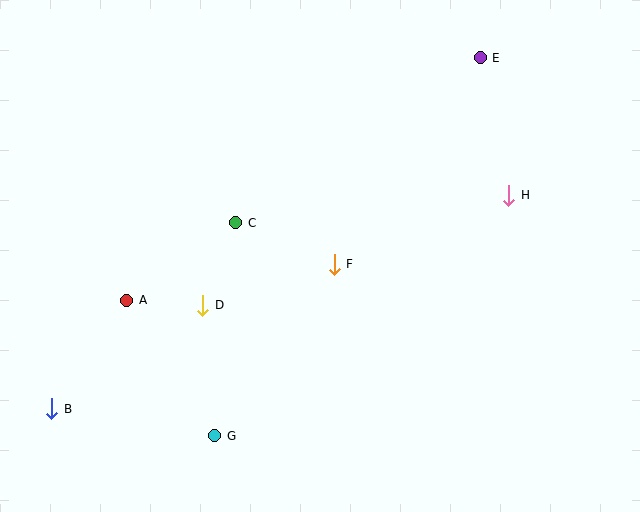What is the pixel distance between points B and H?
The distance between B and H is 504 pixels.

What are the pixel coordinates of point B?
Point B is at (52, 409).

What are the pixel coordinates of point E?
Point E is at (480, 58).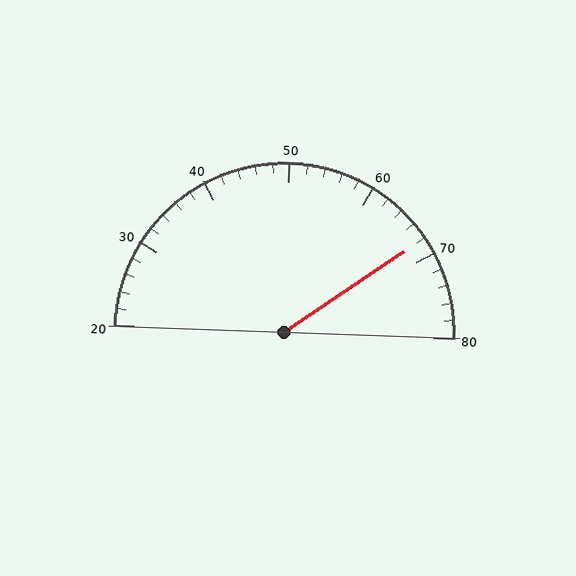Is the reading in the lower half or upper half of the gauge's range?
The reading is in the upper half of the range (20 to 80).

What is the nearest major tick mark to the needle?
The nearest major tick mark is 70.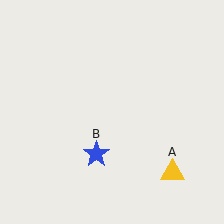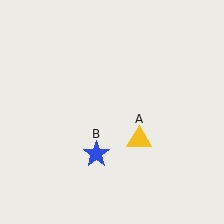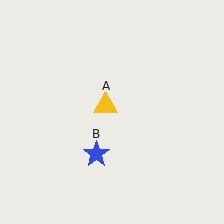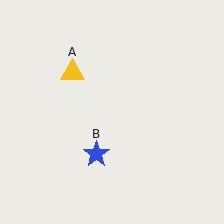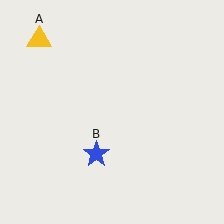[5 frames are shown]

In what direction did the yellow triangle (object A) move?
The yellow triangle (object A) moved up and to the left.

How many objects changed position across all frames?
1 object changed position: yellow triangle (object A).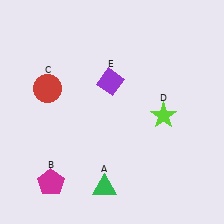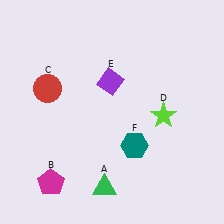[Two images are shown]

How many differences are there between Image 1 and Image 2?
There is 1 difference between the two images.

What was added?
A teal hexagon (F) was added in Image 2.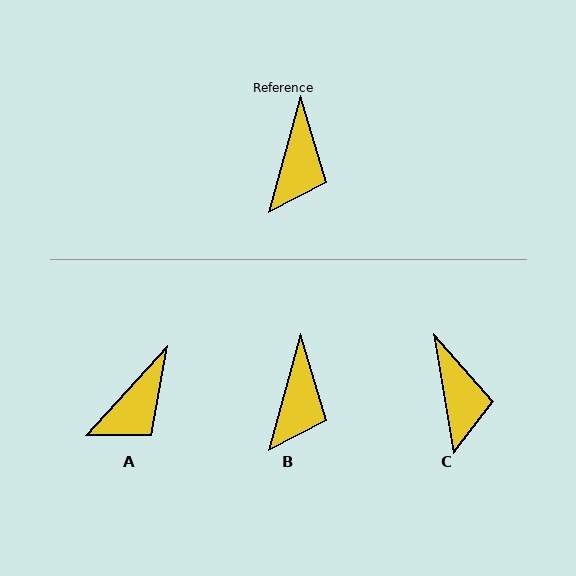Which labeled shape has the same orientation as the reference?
B.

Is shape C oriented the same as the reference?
No, it is off by about 25 degrees.